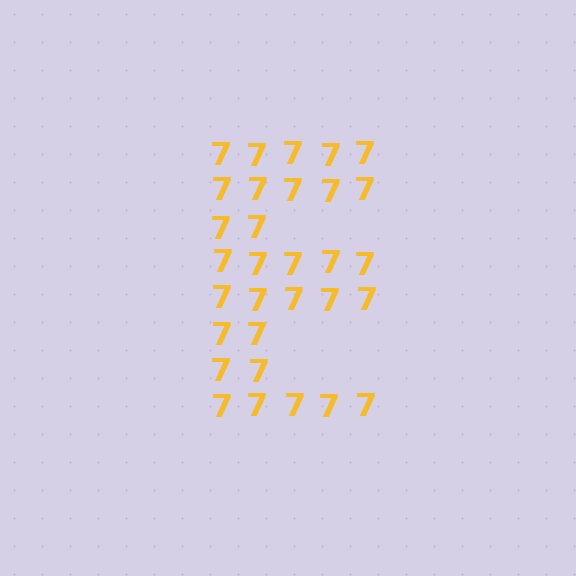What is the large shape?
The large shape is the letter E.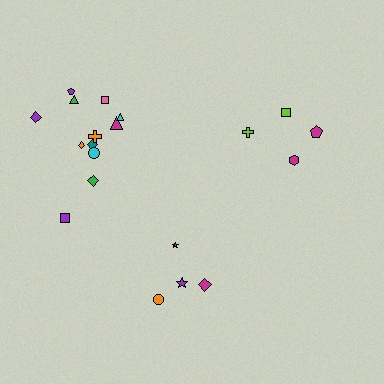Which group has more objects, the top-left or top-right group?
The top-left group.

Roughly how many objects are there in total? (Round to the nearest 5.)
Roughly 20 objects in total.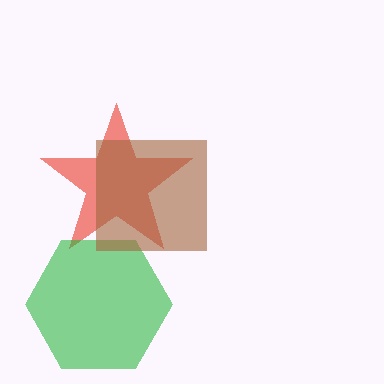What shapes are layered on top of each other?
The layered shapes are: a red star, a green hexagon, a brown square.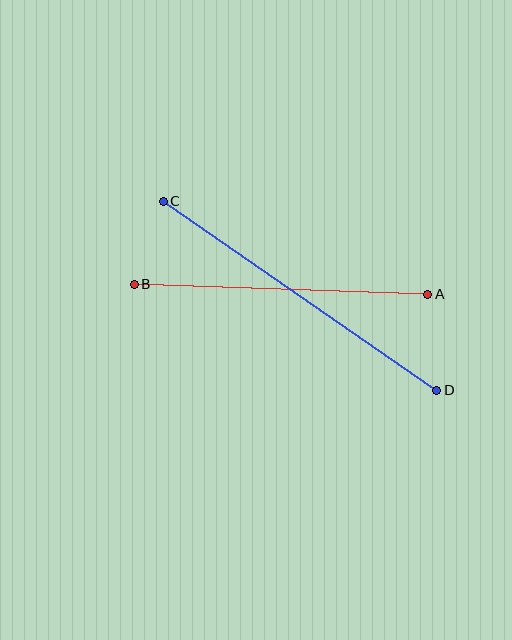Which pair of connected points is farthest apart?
Points C and D are farthest apart.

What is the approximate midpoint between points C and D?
The midpoint is at approximately (300, 296) pixels.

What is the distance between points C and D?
The distance is approximately 333 pixels.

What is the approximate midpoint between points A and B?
The midpoint is at approximately (281, 289) pixels.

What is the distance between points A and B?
The distance is approximately 293 pixels.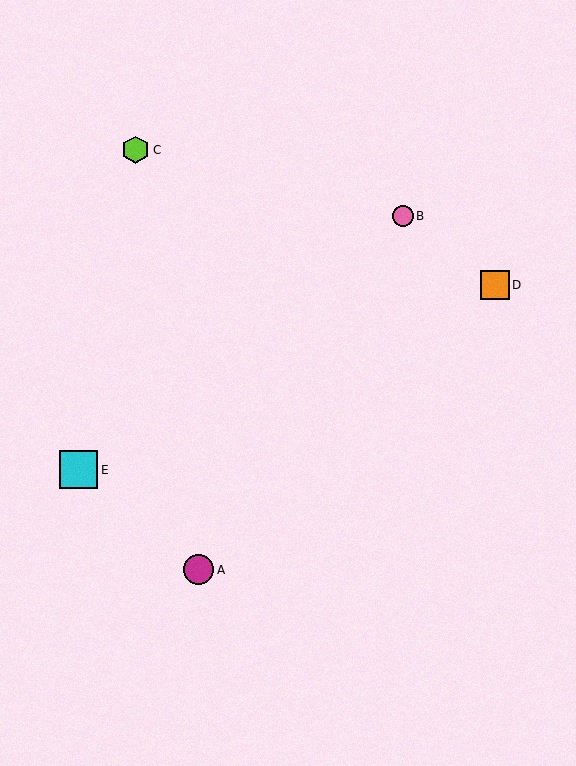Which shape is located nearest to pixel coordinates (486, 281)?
The orange square (labeled D) at (495, 285) is nearest to that location.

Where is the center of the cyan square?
The center of the cyan square is at (78, 470).